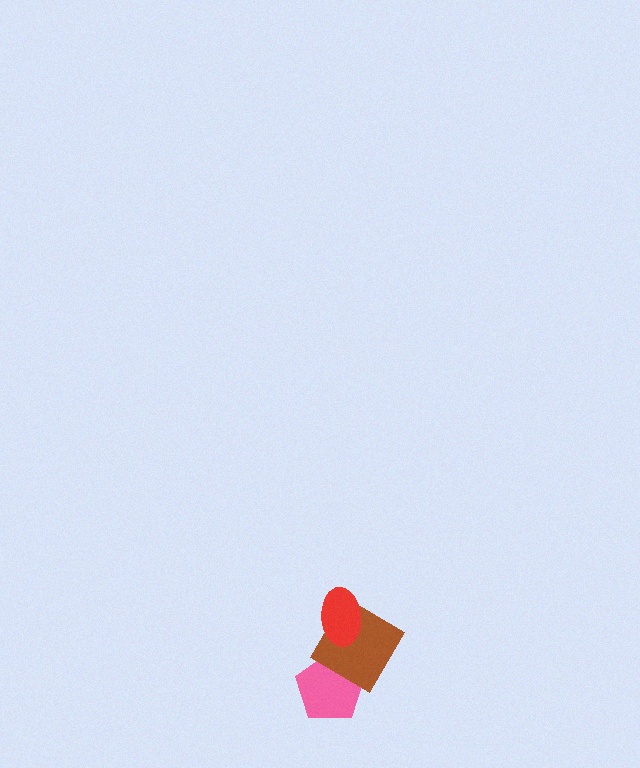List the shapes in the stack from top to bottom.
From top to bottom: the red ellipse, the brown diamond, the pink pentagon.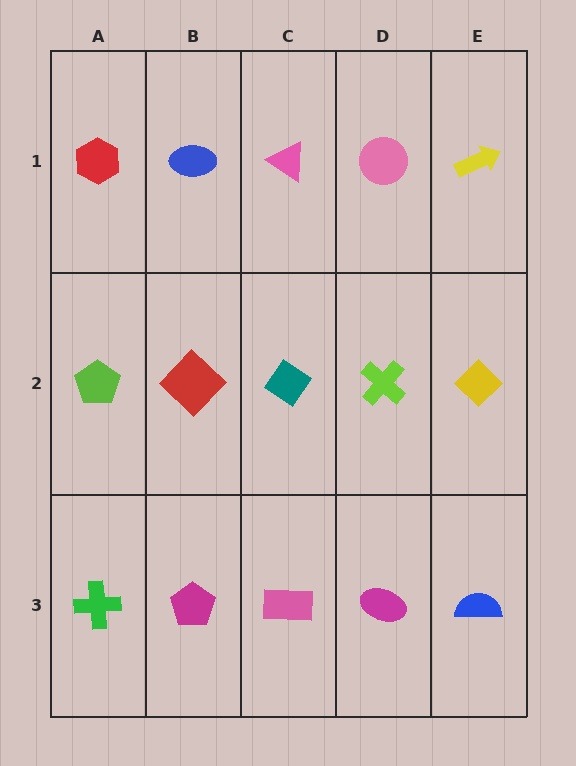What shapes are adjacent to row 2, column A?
A red hexagon (row 1, column A), a green cross (row 3, column A), a red diamond (row 2, column B).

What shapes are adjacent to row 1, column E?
A yellow diamond (row 2, column E), a pink circle (row 1, column D).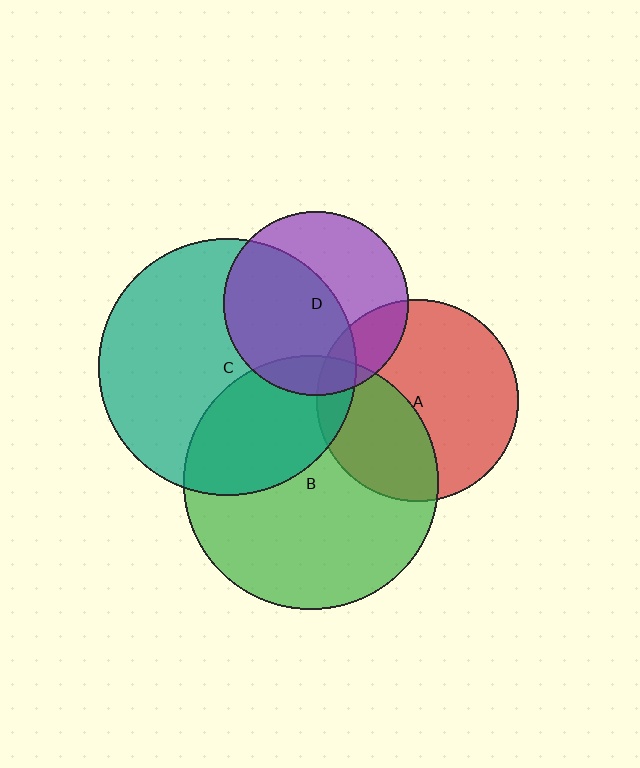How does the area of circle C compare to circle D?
Approximately 1.9 times.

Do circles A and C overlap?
Yes.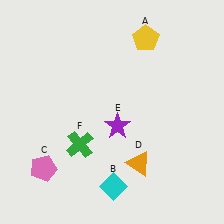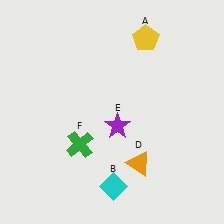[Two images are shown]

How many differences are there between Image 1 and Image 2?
There is 1 difference between the two images.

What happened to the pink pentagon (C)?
The pink pentagon (C) was removed in Image 2. It was in the bottom-left area of Image 1.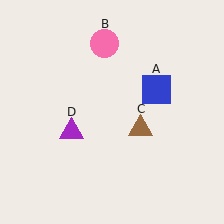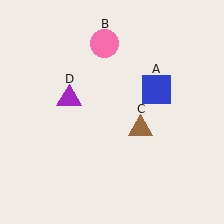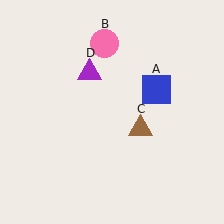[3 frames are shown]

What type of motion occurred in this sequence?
The purple triangle (object D) rotated clockwise around the center of the scene.